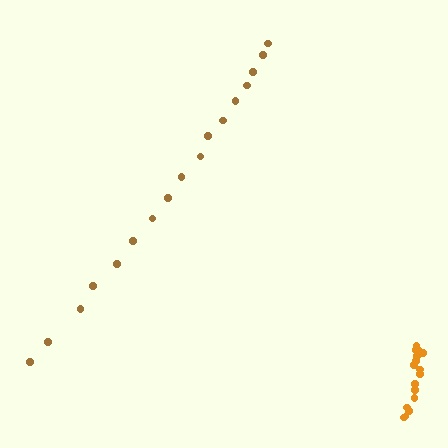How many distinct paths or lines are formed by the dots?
There are 2 distinct paths.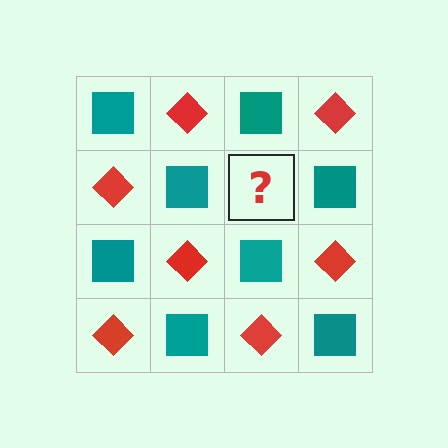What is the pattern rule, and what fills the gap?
The rule is that it alternates teal square and red diamond in a checkerboard pattern. The gap should be filled with a red diamond.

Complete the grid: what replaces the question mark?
The question mark should be replaced with a red diamond.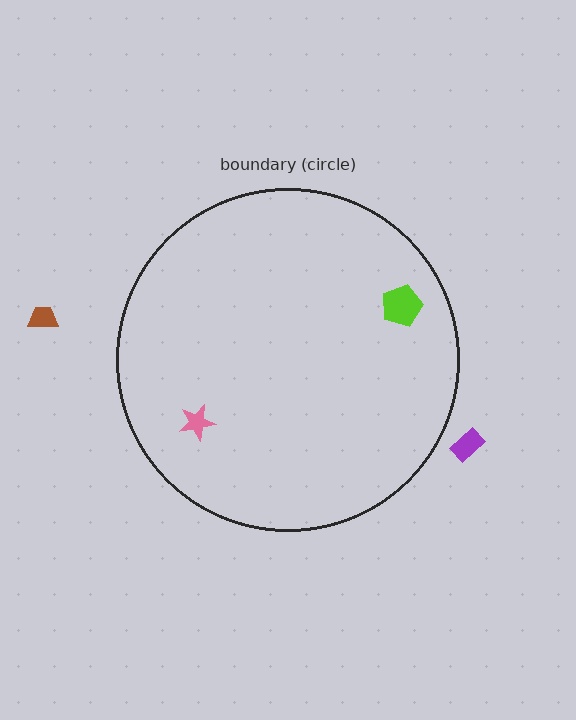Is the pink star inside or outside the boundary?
Inside.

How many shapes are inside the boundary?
2 inside, 2 outside.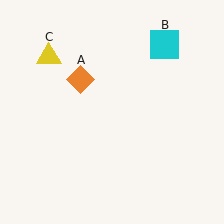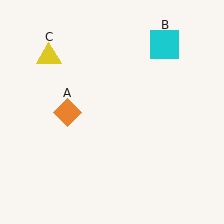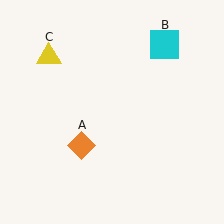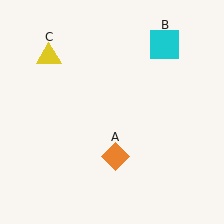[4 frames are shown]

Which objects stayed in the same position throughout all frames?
Cyan square (object B) and yellow triangle (object C) remained stationary.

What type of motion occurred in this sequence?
The orange diamond (object A) rotated counterclockwise around the center of the scene.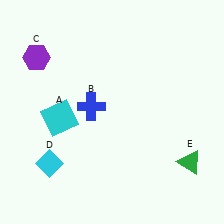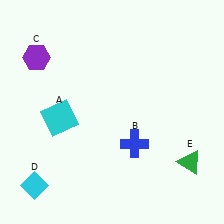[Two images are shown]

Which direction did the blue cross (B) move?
The blue cross (B) moved right.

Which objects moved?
The objects that moved are: the blue cross (B), the cyan diamond (D).